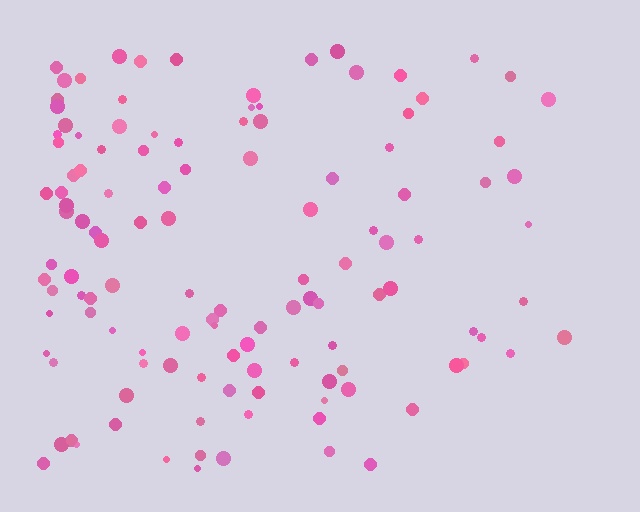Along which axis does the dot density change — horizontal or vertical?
Horizontal.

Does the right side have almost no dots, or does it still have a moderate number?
Still a moderate number, just noticeably fewer than the left.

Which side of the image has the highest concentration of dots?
The left.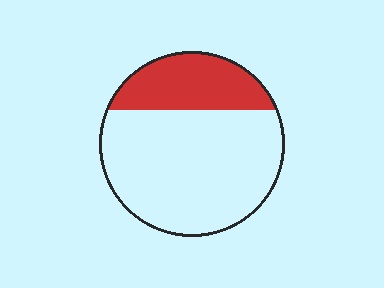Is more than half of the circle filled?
No.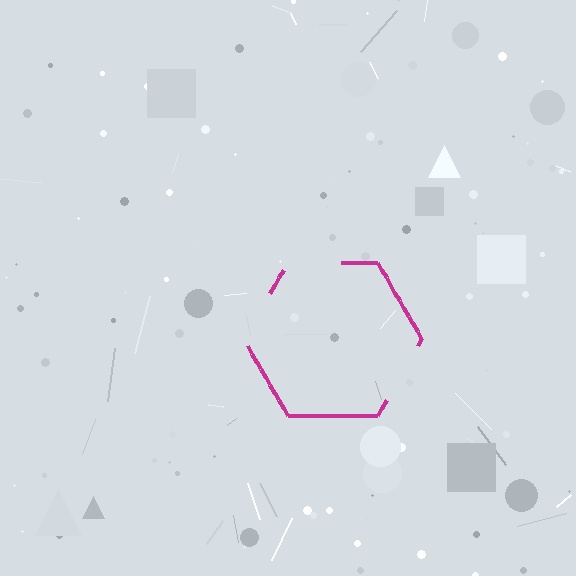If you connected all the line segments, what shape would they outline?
They would outline a hexagon.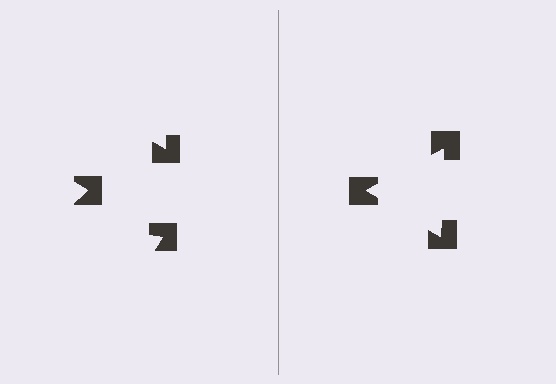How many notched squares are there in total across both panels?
6 — 3 on each side.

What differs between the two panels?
The notched squares are positioned identically on both sides; only the wedge orientations differ. On the right they align to a triangle; on the left they are misaligned.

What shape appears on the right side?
An illusory triangle.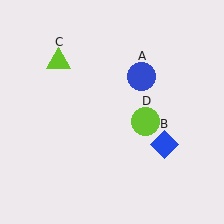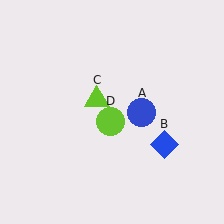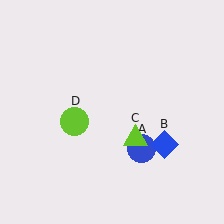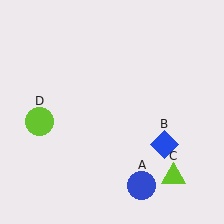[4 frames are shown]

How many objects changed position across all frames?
3 objects changed position: blue circle (object A), lime triangle (object C), lime circle (object D).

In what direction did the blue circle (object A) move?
The blue circle (object A) moved down.